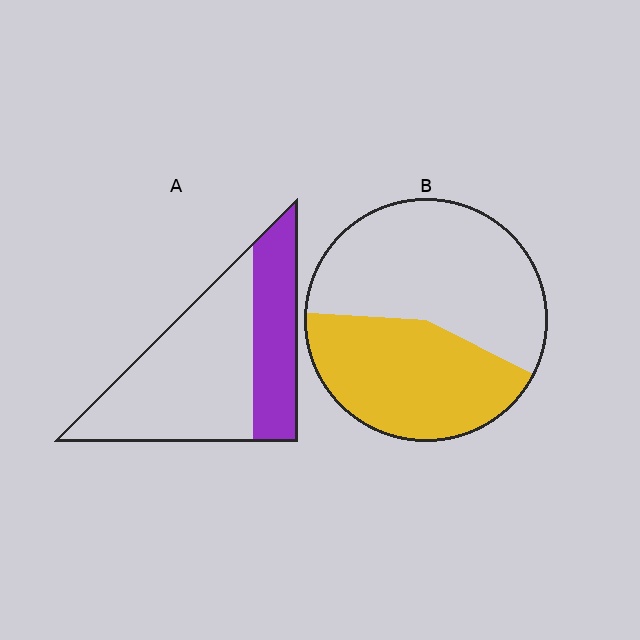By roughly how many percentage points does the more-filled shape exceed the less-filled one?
By roughly 10 percentage points (B over A).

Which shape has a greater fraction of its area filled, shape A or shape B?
Shape B.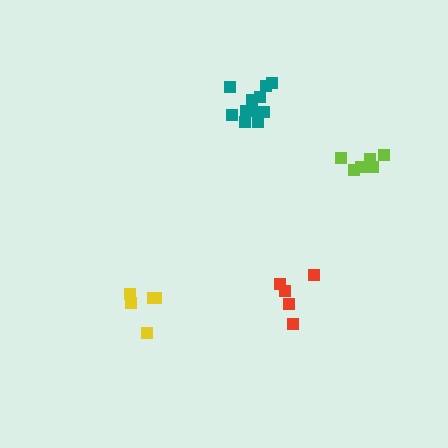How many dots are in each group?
Group 1: 5 dots, Group 2: 5 dots, Group 3: 7 dots, Group 4: 11 dots (28 total).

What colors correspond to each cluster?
The clusters are colored: yellow, red, lime, teal.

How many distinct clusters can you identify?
There are 4 distinct clusters.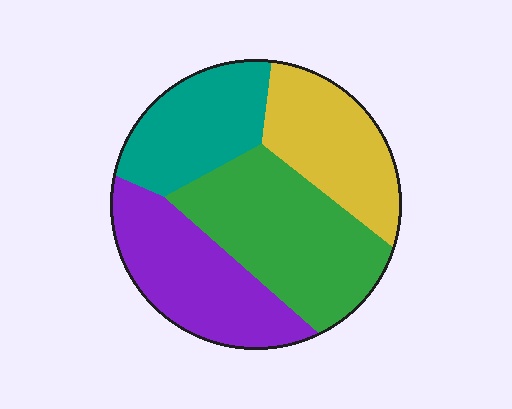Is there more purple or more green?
Green.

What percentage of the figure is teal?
Teal takes up about one fifth (1/5) of the figure.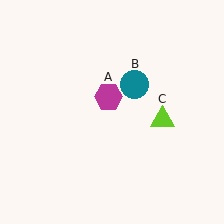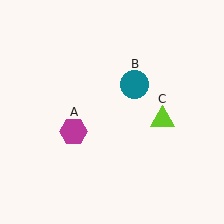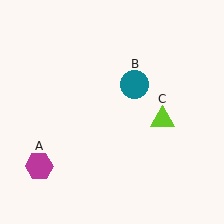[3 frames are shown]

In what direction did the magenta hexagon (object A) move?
The magenta hexagon (object A) moved down and to the left.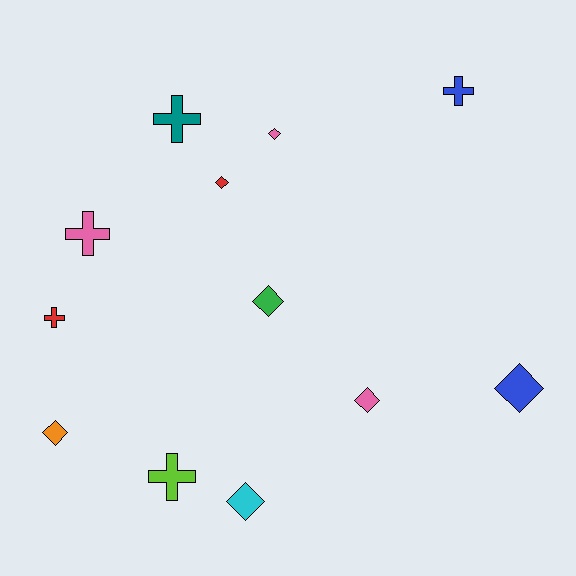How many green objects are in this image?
There is 1 green object.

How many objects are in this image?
There are 12 objects.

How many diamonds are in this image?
There are 7 diamonds.